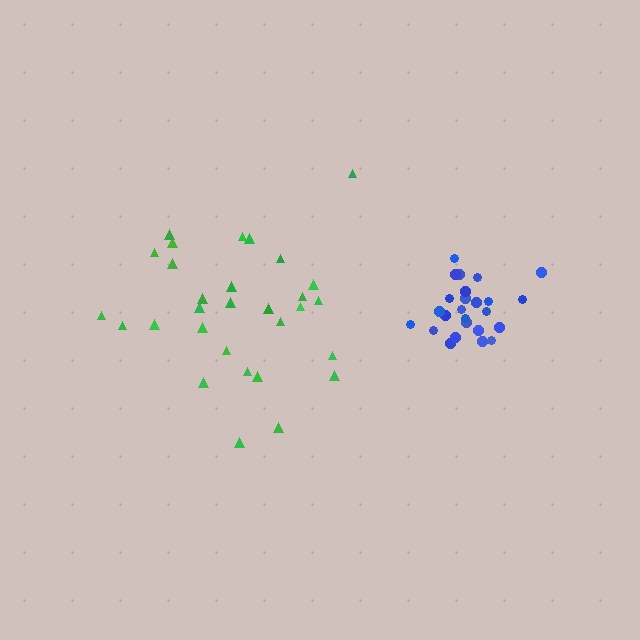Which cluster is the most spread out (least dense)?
Green.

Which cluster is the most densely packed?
Blue.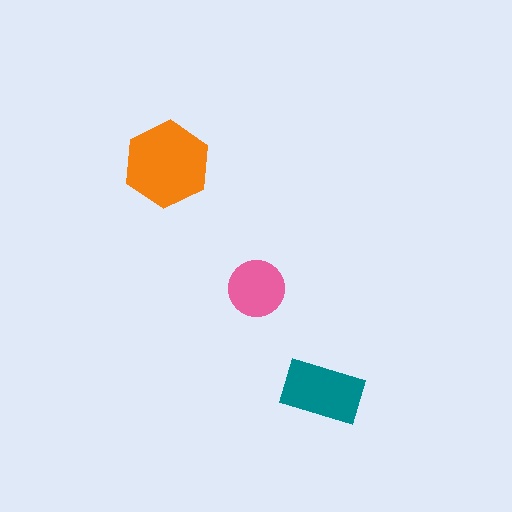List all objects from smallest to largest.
The pink circle, the teal rectangle, the orange hexagon.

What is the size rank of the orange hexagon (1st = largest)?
1st.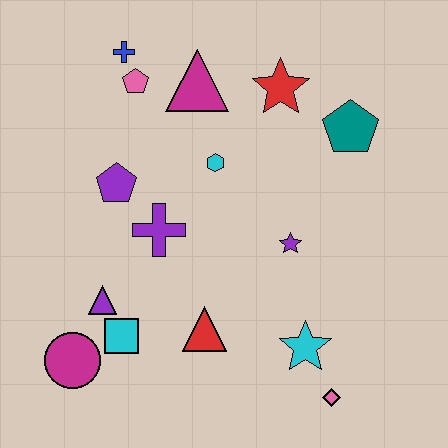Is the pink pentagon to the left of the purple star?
Yes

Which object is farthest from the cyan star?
The blue cross is farthest from the cyan star.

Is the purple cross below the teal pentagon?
Yes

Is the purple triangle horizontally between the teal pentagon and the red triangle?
No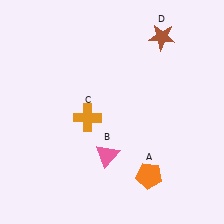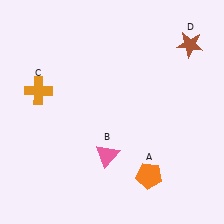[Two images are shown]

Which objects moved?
The objects that moved are: the orange cross (C), the brown star (D).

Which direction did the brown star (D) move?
The brown star (D) moved right.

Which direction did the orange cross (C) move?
The orange cross (C) moved left.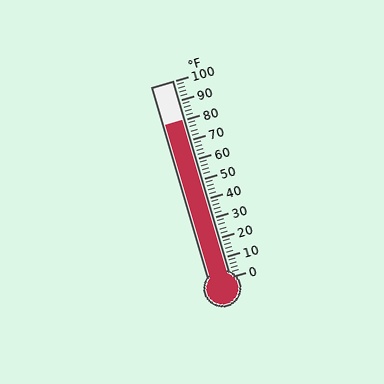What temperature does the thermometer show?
The thermometer shows approximately 80°F.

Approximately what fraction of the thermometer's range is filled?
The thermometer is filled to approximately 80% of its range.